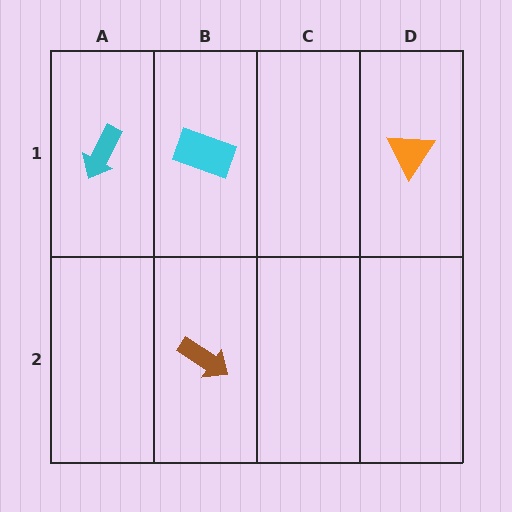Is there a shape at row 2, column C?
No, that cell is empty.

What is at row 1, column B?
A cyan rectangle.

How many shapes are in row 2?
1 shape.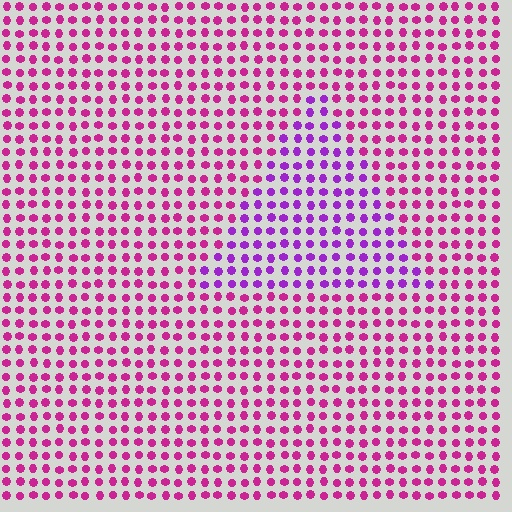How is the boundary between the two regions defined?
The boundary is defined purely by a slight shift in hue (about 36 degrees). Spacing, size, and orientation are identical on both sides.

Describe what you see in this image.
The image is filled with small magenta elements in a uniform arrangement. A triangle-shaped region is visible where the elements are tinted to a slightly different hue, forming a subtle color boundary.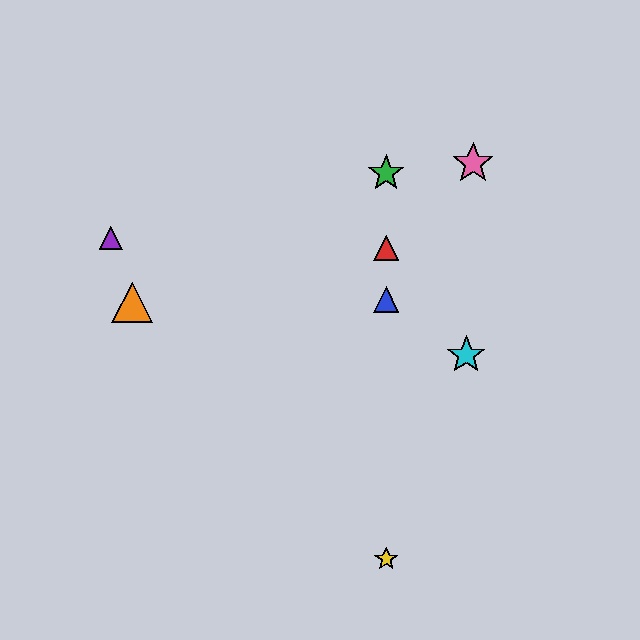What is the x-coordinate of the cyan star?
The cyan star is at x≈466.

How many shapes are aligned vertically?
4 shapes (the red triangle, the blue triangle, the green star, the yellow star) are aligned vertically.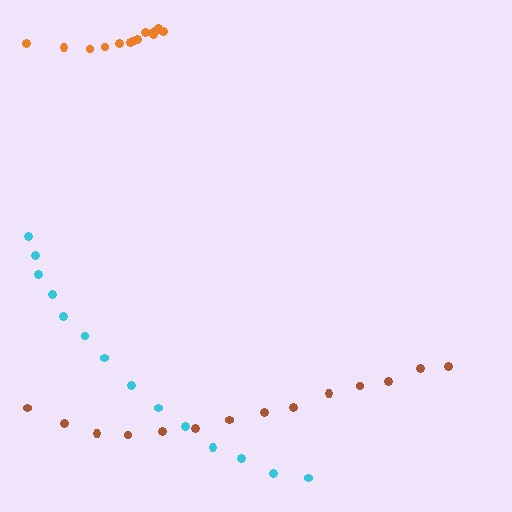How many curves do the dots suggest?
There are 3 distinct paths.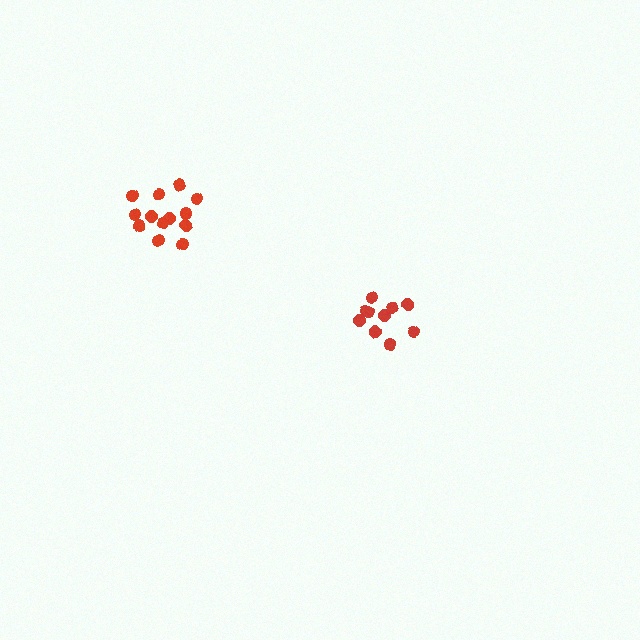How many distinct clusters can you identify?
There are 2 distinct clusters.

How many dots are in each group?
Group 1: 10 dots, Group 2: 13 dots (23 total).